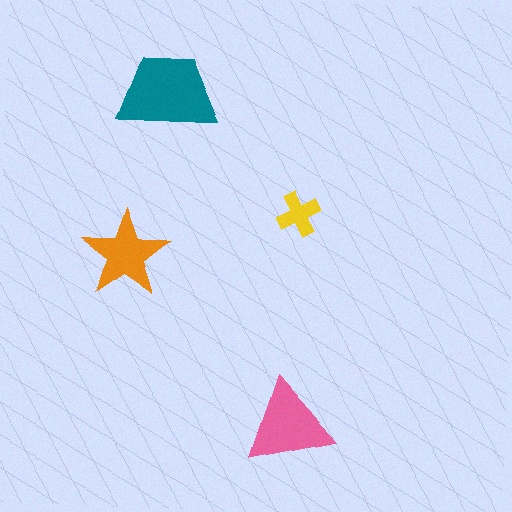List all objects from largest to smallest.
The teal trapezoid, the pink triangle, the orange star, the yellow cross.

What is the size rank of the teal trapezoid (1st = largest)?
1st.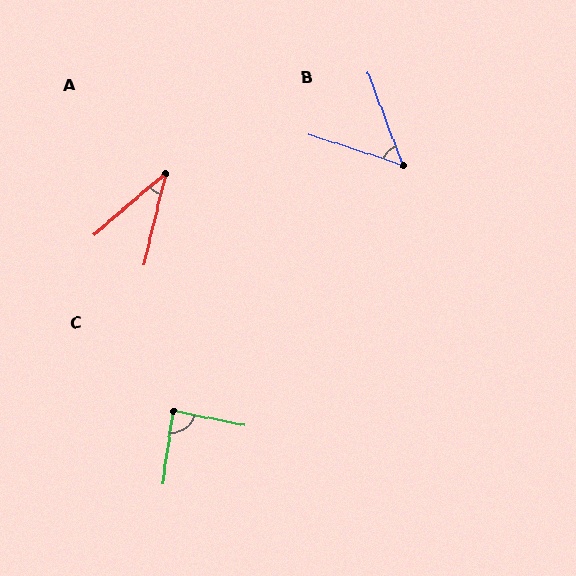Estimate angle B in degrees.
Approximately 51 degrees.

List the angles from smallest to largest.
A (36°), B (51°), C (87°).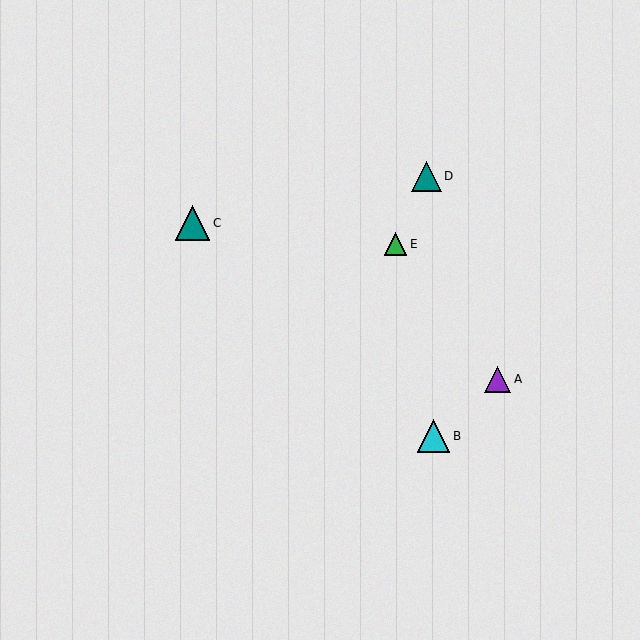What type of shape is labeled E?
Shape E is a green triangle.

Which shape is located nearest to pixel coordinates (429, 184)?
The teal triangle (labeled D) at (426, 176) is nearest to that location.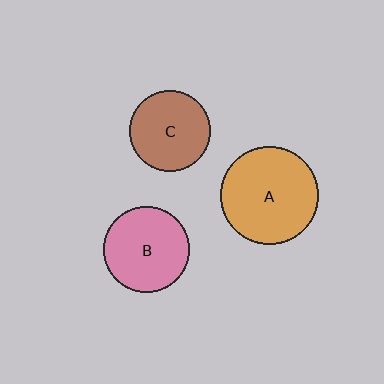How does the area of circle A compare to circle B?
Approximately 1.3 times.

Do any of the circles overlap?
No, none of the circles overlap.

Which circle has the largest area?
Circle A (orange).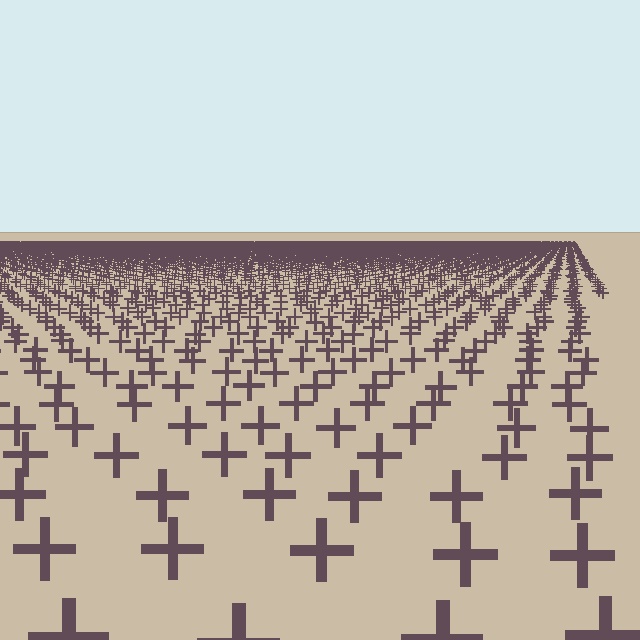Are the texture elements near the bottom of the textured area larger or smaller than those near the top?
Larger. Near the bottom, elements are closer to the viewer and appear at a bigger on-screen size.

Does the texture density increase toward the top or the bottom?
Density increases toward the top.